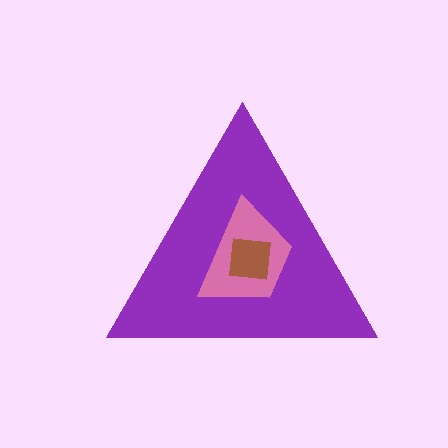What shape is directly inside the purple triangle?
The pink trapezoid.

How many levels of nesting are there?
3.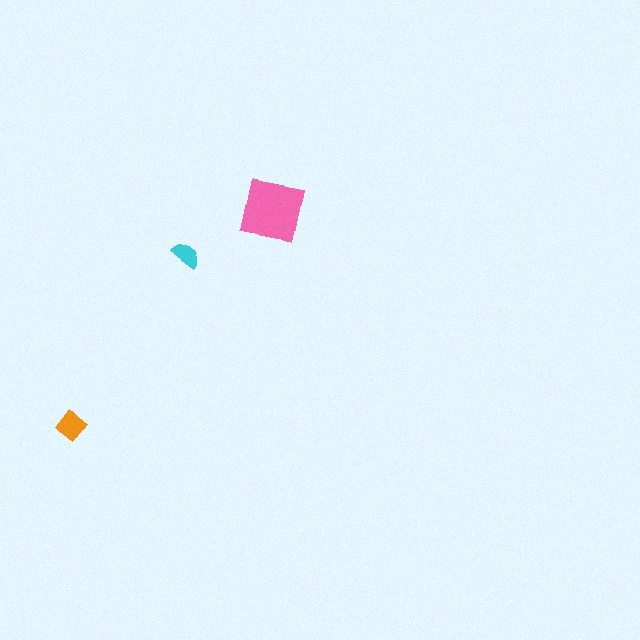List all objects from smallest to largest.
The cyan semicircle, the orange diamond, the pink square.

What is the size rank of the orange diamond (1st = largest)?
2nd.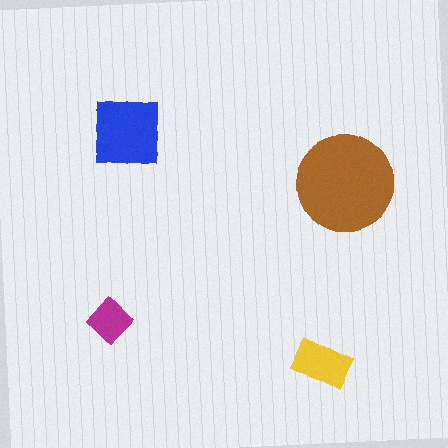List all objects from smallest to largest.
The magenta diamond, the yellow rectangle, the blue square, the brown circle.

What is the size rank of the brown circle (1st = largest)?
1st.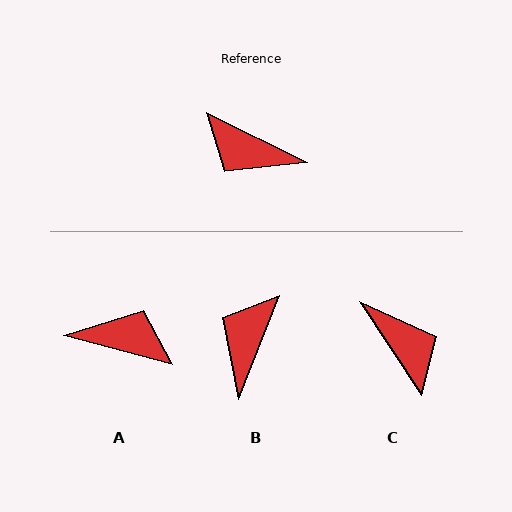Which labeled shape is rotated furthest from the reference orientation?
A, about 169 degrees away.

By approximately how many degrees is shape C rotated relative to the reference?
Approximately 149 degrees counter-clockwise.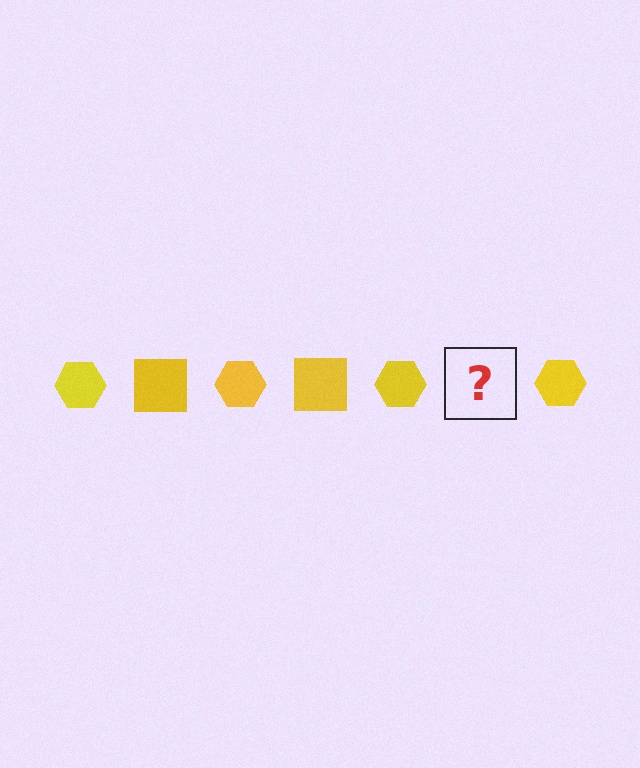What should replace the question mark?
The question mark should be replaced with a yellow square.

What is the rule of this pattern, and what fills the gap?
The rule is that the pattern cycles through hexagon, square shapes in yellow. The gap should be filled with a yellow square.